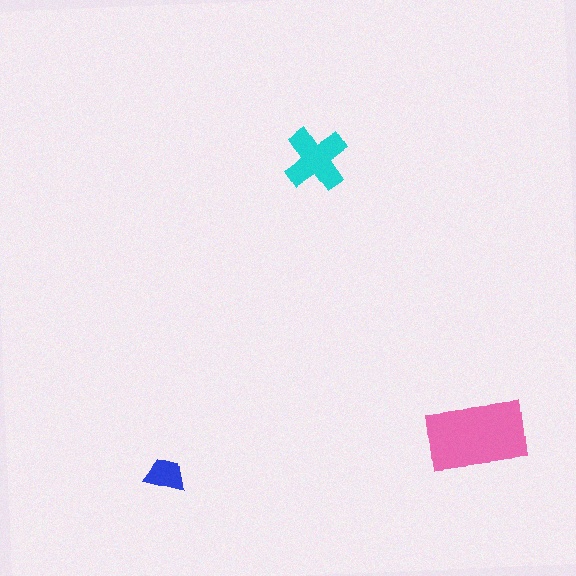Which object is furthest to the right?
The pink rectangle is rightmost.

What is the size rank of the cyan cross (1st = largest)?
2nd.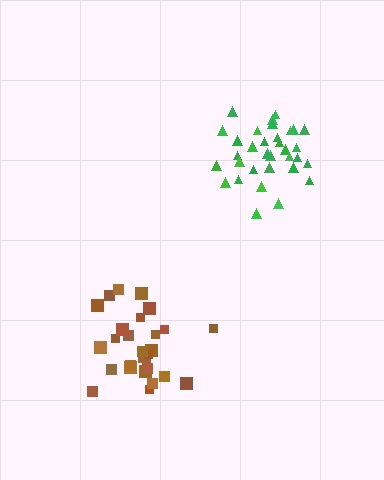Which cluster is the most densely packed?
Green.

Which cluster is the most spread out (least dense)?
Brown.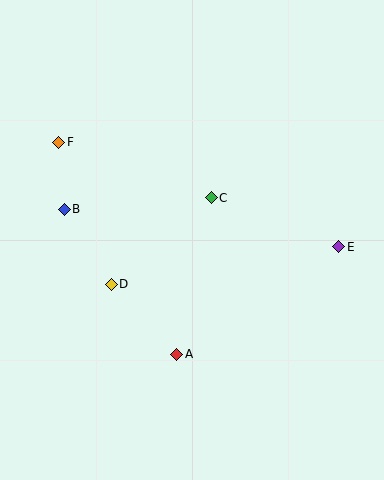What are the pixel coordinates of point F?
Point F is at (59, 142).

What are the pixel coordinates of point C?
Point C is at (211, 198).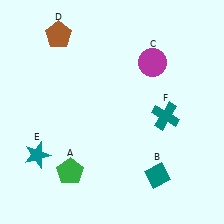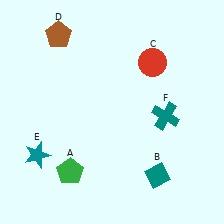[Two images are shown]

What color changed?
The circle (C) changed from magenta in Image 1 to red in Image 2.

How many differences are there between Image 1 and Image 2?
There is 1 difference between the two images.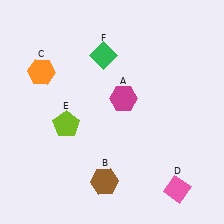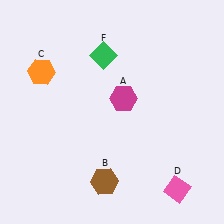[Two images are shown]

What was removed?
The lime pentagon (E) was removed in Image 2.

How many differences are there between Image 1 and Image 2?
There is 1 difference between the two images.